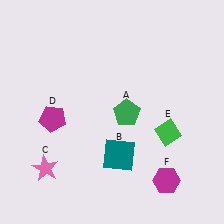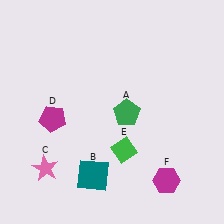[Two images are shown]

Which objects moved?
The objects that moved are: the teal square (B), the green diamond (E).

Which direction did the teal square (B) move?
The teal square (B) moved left.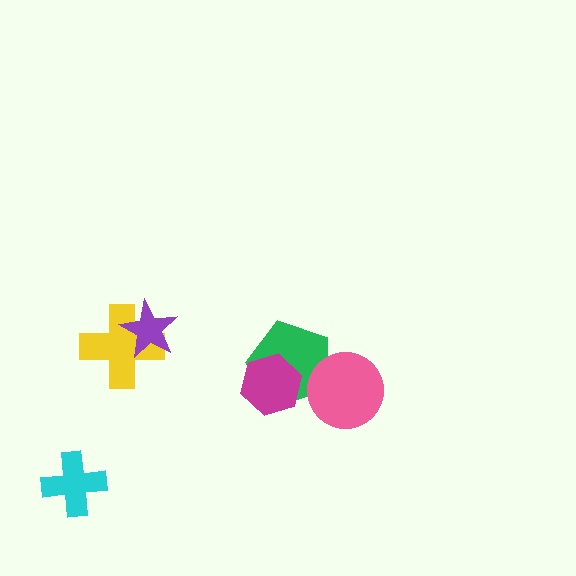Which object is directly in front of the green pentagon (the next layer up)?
The magenta hexagon is directly in front of the green pentagon.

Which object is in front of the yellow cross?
The purple star is in front of the yellow cross.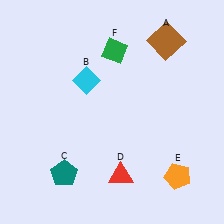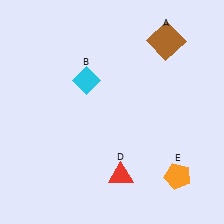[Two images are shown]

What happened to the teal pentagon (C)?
The teal pentagon (C) was removed in Image 2. It was in the bottom-left area of Image 1.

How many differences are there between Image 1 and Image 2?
There are 2 differences between the two images.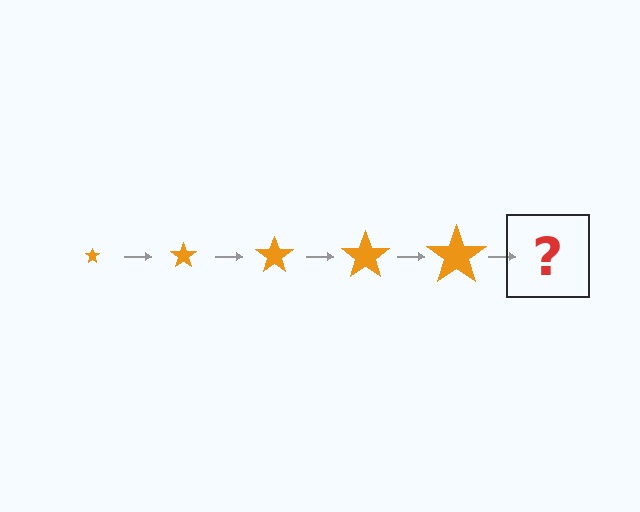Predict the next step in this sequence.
The next step is an orange star, larger than the previous one.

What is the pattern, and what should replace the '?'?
The pattern is that the star gets progressively larger each step. The '?' should be an orange star, larger than the previous one.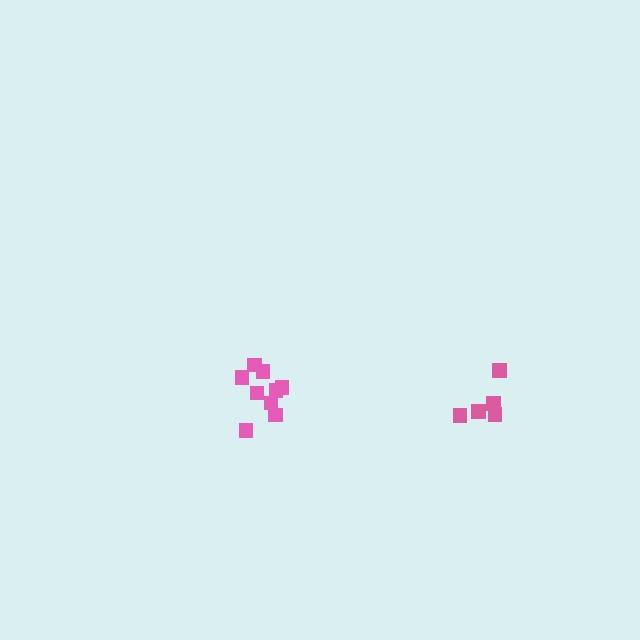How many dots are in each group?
Group 1: 9 dots, Group 2: 5 dots (14 total).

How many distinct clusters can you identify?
There are 2 distinct clusters.